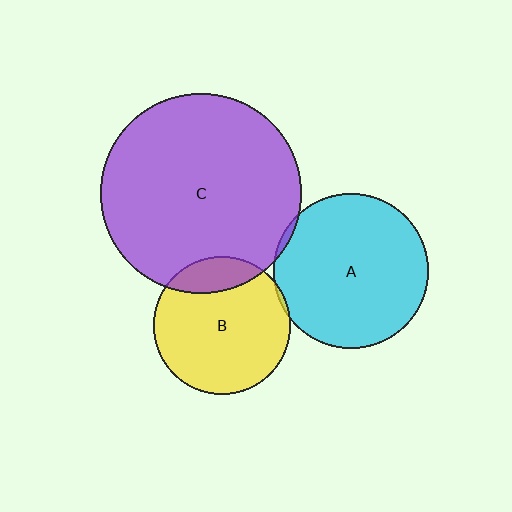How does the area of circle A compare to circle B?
Approximately 1.3 times.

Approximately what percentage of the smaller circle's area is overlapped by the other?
Approximately 15%.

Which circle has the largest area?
Circle C (purple).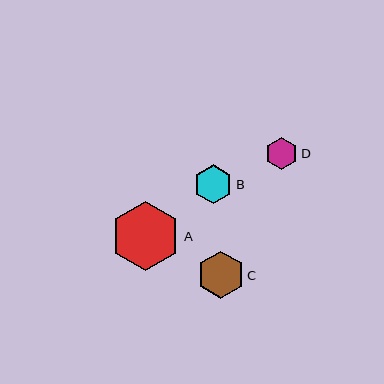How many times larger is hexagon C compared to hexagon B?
Hexagon C is approximately 1.2 times the size of hexagon B.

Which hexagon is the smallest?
Hexagon D is the smallest with a size of approximately 32 pixels.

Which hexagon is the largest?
Hexagon A is the largest with a size of approximately 70 pixels.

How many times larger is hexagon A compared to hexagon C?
Hexagon A is approximately 1.5 times the size of hexagon C.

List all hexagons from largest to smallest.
From largest to smallest: A, C, B, D.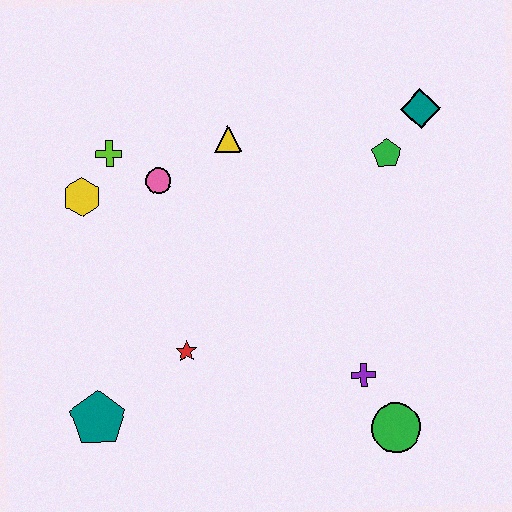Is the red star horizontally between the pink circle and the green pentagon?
Yes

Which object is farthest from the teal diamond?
The teal pentagon is farthest from the teal diamond.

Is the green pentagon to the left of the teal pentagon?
No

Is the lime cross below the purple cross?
No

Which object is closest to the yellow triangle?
The pink circle is closest to the yellow triangle.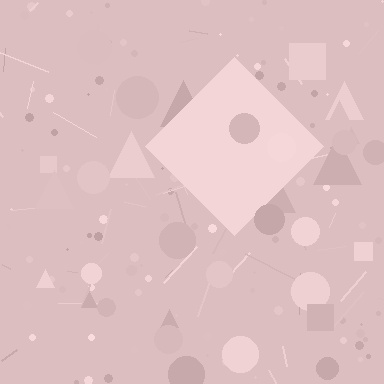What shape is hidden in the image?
A diamond is hidden in the image.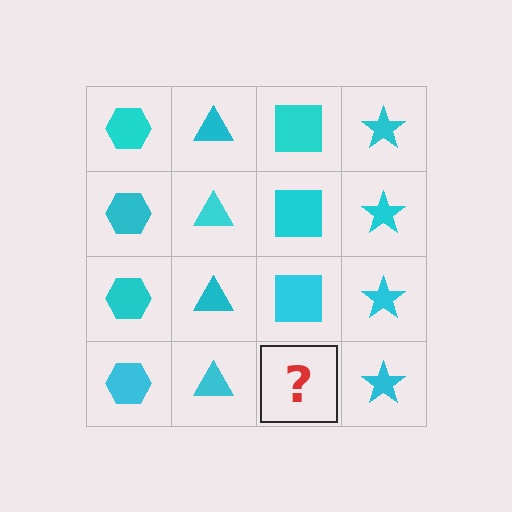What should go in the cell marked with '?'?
The missing cell should contain a cyan square.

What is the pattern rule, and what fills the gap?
The rule is that each column has a consistent shape. The gap should be filled with a cyan square.